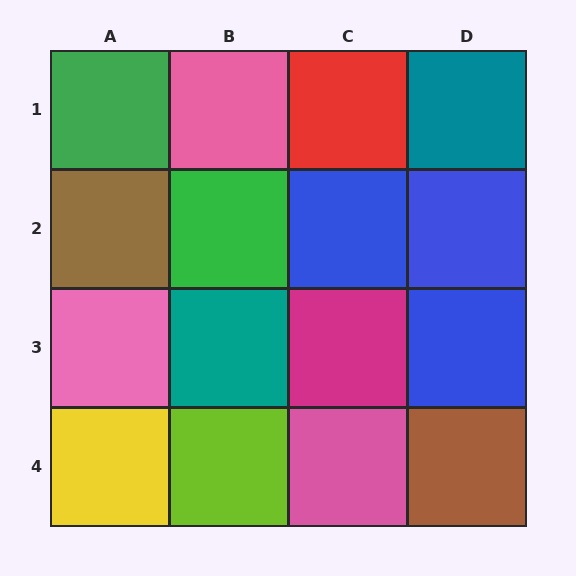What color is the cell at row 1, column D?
Teal.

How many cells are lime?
1 cell is lime.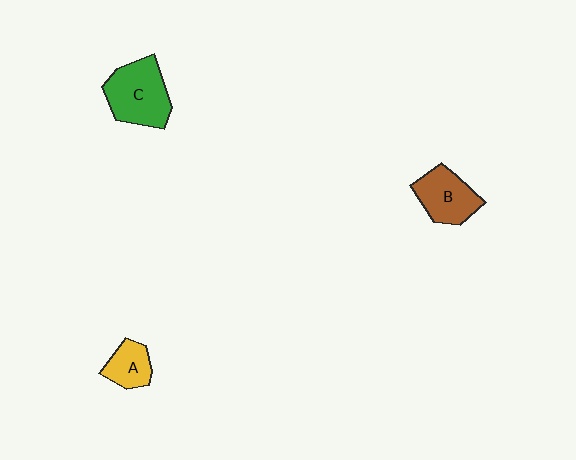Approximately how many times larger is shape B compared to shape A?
Approximately 1.5 times.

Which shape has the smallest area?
Shape A (yellow).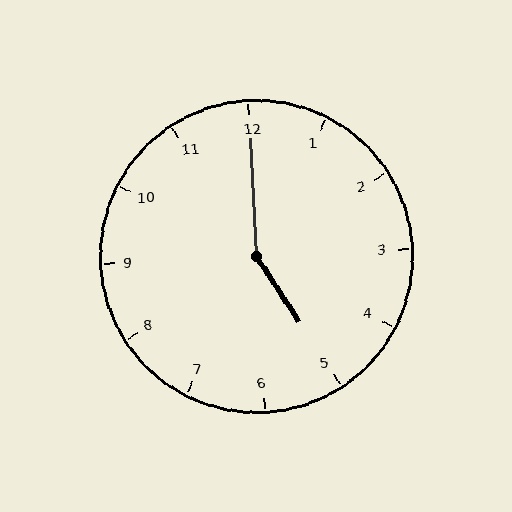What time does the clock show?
5:00.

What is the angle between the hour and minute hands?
Approximately 150 degrees.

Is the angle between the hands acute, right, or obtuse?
It is obtuse.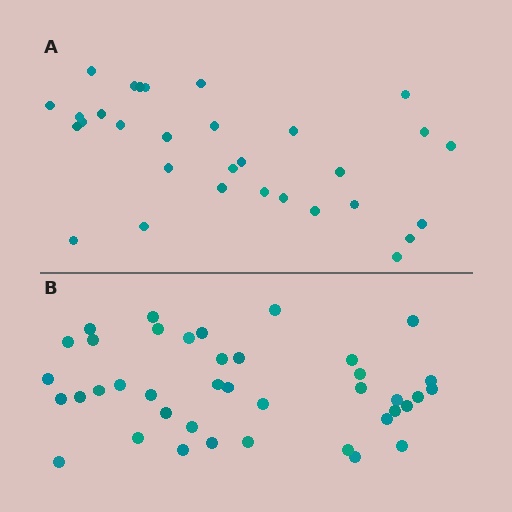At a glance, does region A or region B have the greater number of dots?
Region B (the bottom region) has more dots.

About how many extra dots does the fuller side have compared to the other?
Region B has roughly 8 or so more dots than region A.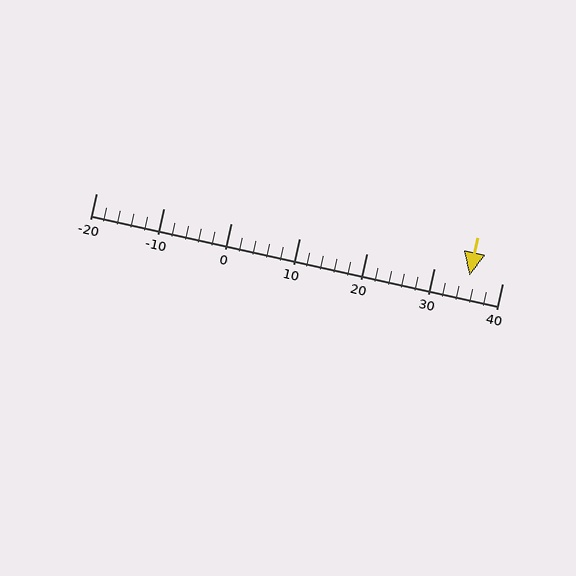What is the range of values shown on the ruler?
The ruler shows values from -20 to 40.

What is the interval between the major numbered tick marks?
The major tick marks are spaced 10 units apart.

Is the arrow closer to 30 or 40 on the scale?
The arrow is closer to 40.